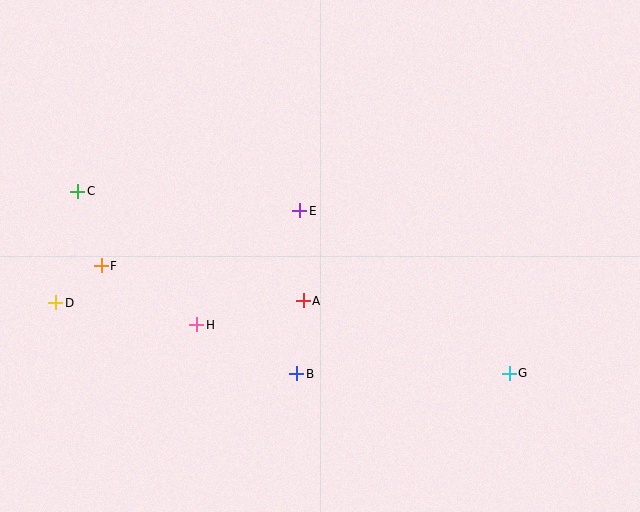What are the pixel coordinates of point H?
Point H is at (197, 325).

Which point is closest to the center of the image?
Point A at (303, 301) is closest to the center.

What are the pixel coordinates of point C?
Point C is at (78, 191).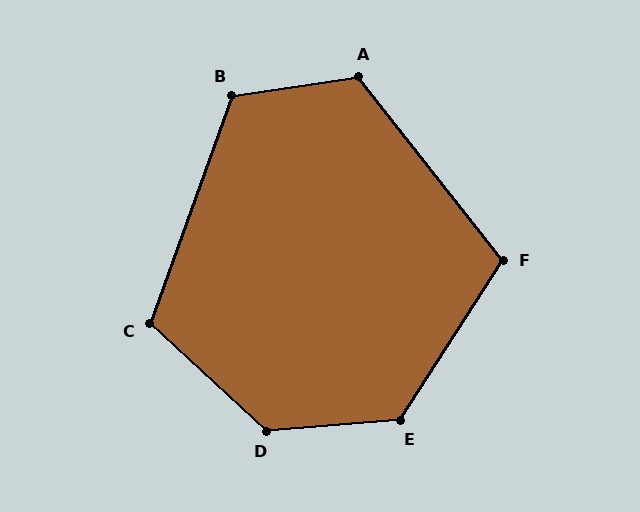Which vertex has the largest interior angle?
D, at approximately 133 degrees.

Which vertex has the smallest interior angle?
F, at approximately 109 degrees.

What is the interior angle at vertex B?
Approximately 118 degrees (obtuse).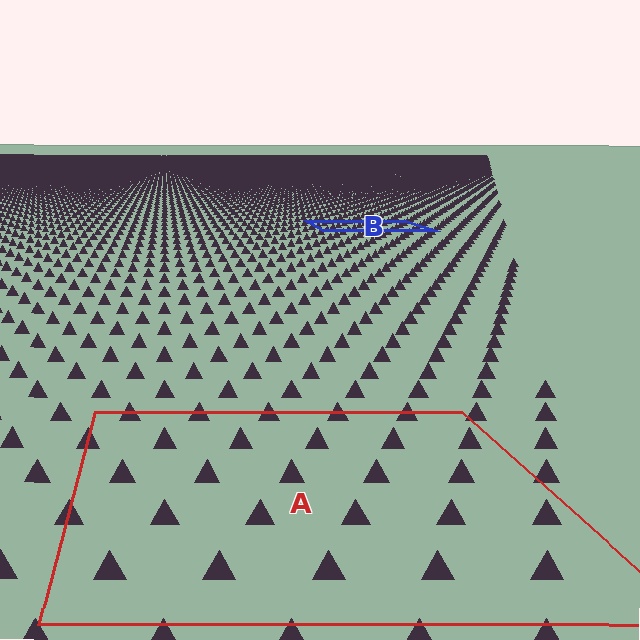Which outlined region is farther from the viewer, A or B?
Region B is farther from the viewer — the texture elements inside it appear smaller and more densely packed.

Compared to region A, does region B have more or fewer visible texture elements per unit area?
Region B has more texture elements per unit area — they are packed more densely because it is farther away.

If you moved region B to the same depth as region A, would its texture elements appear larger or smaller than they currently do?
They would appear larger. At a closer depth, the same texture elements are projected at a bigger on-screen size.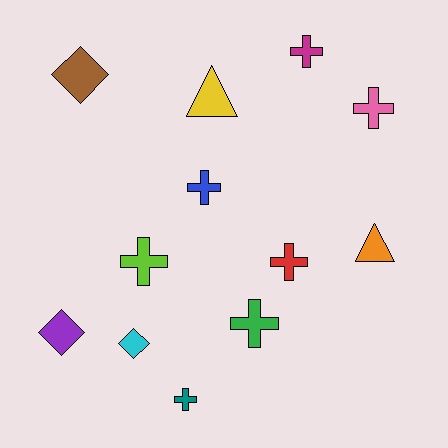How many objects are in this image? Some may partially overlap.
There are 12 objects.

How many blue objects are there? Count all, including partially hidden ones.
There is 1 blue object.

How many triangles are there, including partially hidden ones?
There are 2 triangles.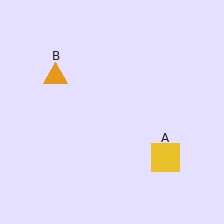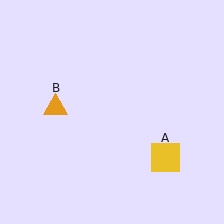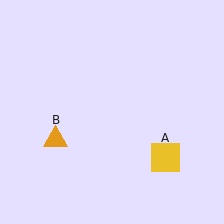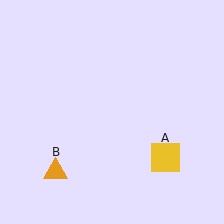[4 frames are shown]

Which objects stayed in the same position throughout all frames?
Yellow square (object A) remained stationary.